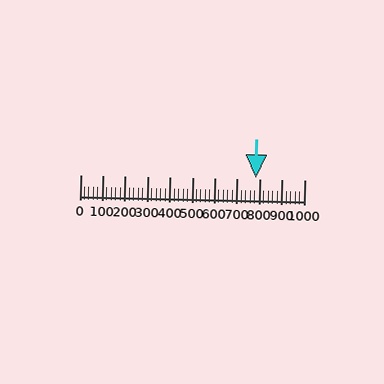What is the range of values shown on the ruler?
The ruler shows values from 0 to 1000.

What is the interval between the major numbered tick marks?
The major tick marks are spaced 100 units apart.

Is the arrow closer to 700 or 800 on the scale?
The arrow is closer to 800.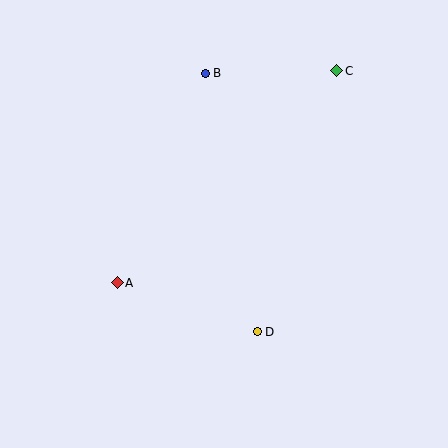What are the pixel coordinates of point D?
Point D is at (257, 332).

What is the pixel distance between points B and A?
The distance between B and A is 227 pixels.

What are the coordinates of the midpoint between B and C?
The midpoint between B and C is at (271, 72).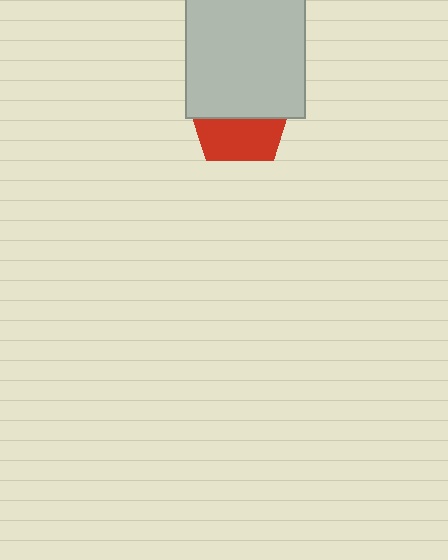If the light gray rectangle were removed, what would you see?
You would see the complete red pentagon.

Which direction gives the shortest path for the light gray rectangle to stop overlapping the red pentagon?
Moving up gives the shortest separation.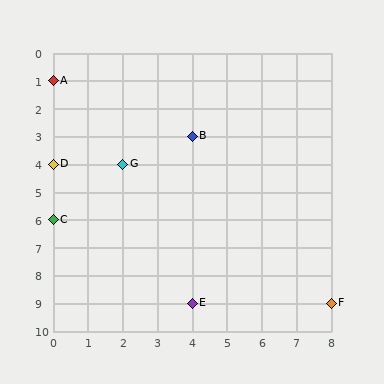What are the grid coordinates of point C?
Point C is at grid coordinates (0, 6).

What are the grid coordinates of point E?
Point E is at grid coordinates (4, 9).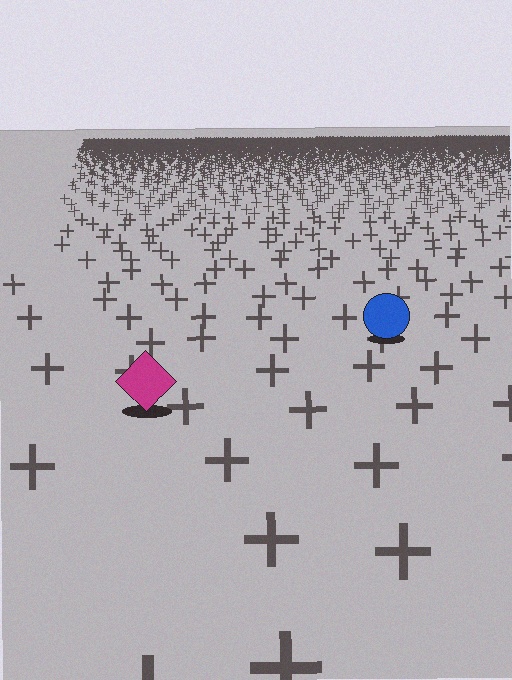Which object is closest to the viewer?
The magenta diamond is closest. The texture marks near it are larger and more spread out.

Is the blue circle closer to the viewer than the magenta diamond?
No. The magenta diamond is closer — you can tell from the texture gradient: the ground texture is coarser near it.